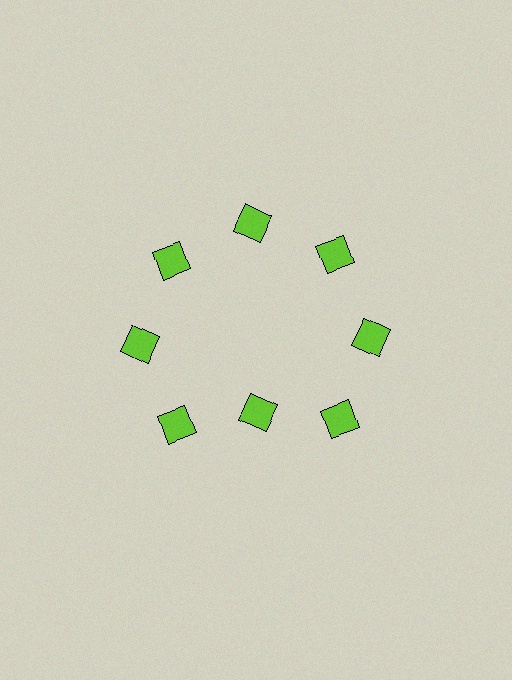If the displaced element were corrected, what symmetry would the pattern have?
It would have 8-fold rotational symmetry — the pattern would map onto itself every 45 degrees.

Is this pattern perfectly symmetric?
No. The 8 lime diamonds are arranged in a ring, but one element near the 6 o'clock position is pulled inward toward the center, breaking the 8-fold rotational symmetry.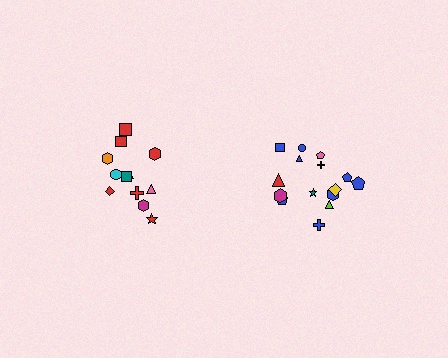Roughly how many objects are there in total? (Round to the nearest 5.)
Roughly 25 objects in total.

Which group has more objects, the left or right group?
The right group.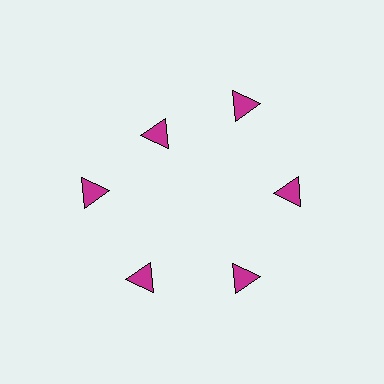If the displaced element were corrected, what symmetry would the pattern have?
It would have 6-fold rotational symmetry — the pattern would map onto itself every 60 degrees.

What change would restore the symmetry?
The symmetry would be restored by moving it outward, back onto the ring so that all 6 triangles sit at equal angles and equal distance from the center.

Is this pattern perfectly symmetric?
No. The 6 magenta triangles are arranged in a ring, but one element near the 11 o'clock position is pulled inward toward the center, breaking the 6-fold rotational symmetry.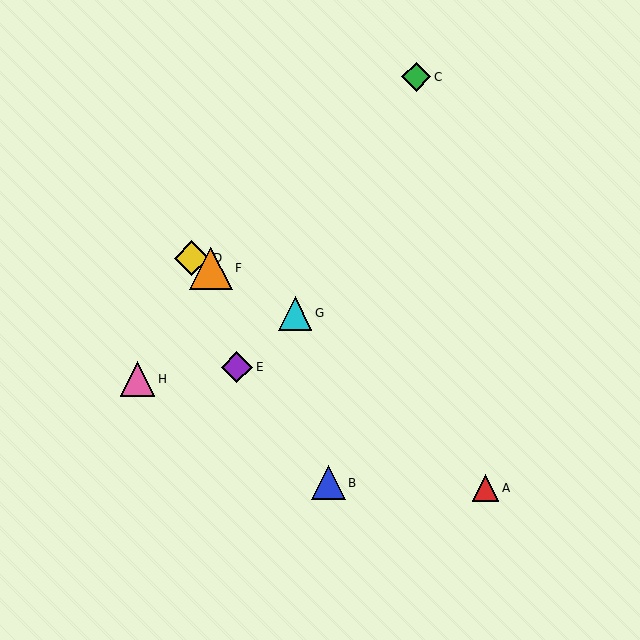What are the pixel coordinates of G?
Object G is at (295, 314).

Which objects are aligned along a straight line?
Objects D, F, G are aligned along a straight line.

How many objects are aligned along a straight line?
3 objects (D, F, G) are aligned along a straight line.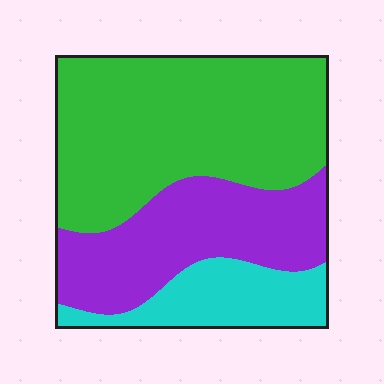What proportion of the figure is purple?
Purple covers about 30% of the figure.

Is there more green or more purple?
Green.